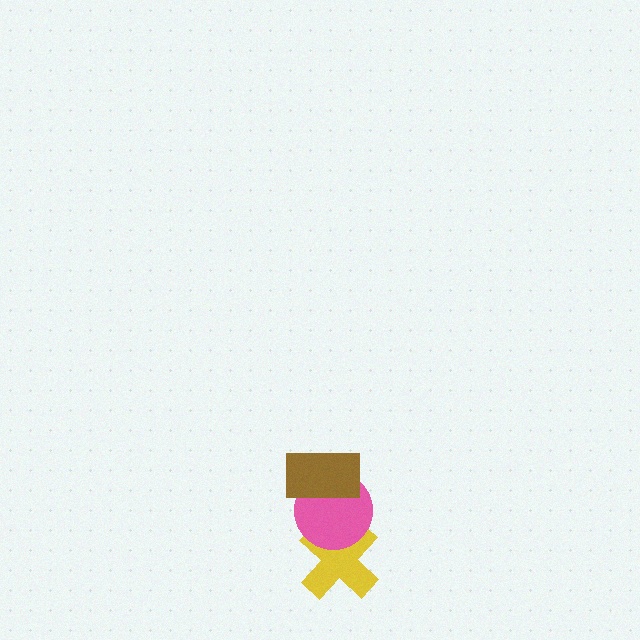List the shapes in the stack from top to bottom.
From top to bottom: the brown rectangle, the pink circle, the yellow cross.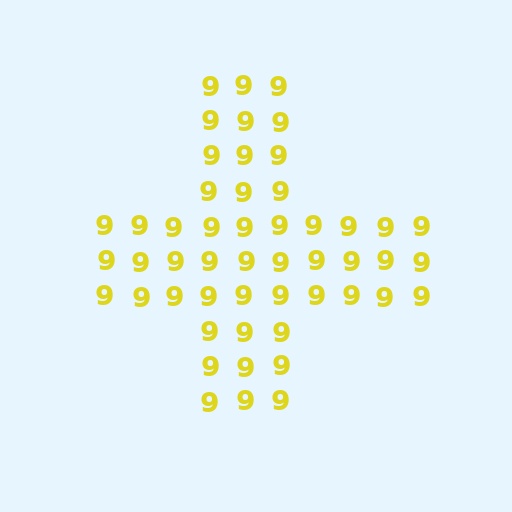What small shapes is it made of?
It is made of small digit 9's.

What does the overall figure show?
The overall figure shows a cross.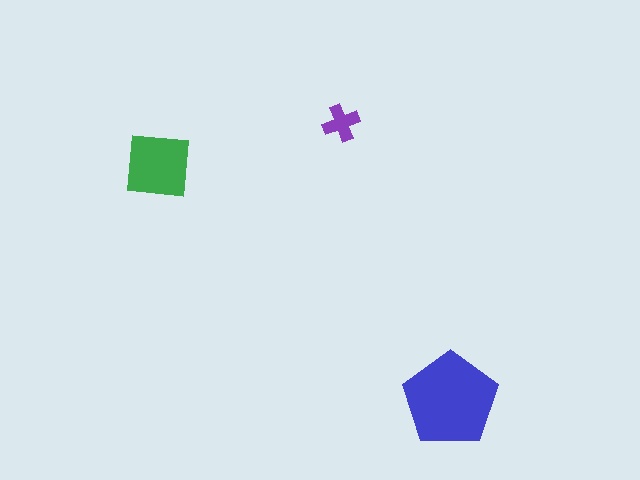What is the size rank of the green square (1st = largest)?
2nd.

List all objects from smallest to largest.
The purple cross, the green square, the blue pentagon.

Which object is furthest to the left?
The green square is leftmost.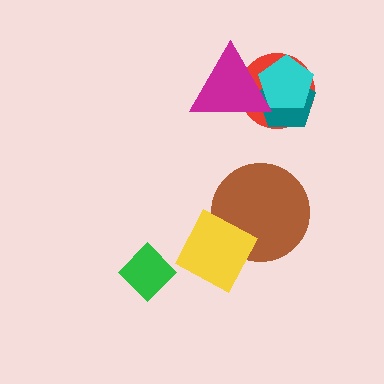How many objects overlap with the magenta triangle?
3 objects overlap with the magenta triangle.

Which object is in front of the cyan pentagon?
The magenta triangle is in front of the cyan pentagon.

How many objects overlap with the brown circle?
1 object overlaps with the brown circle.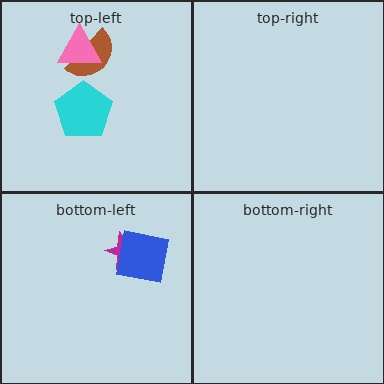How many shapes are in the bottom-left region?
2.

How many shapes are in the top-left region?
3.